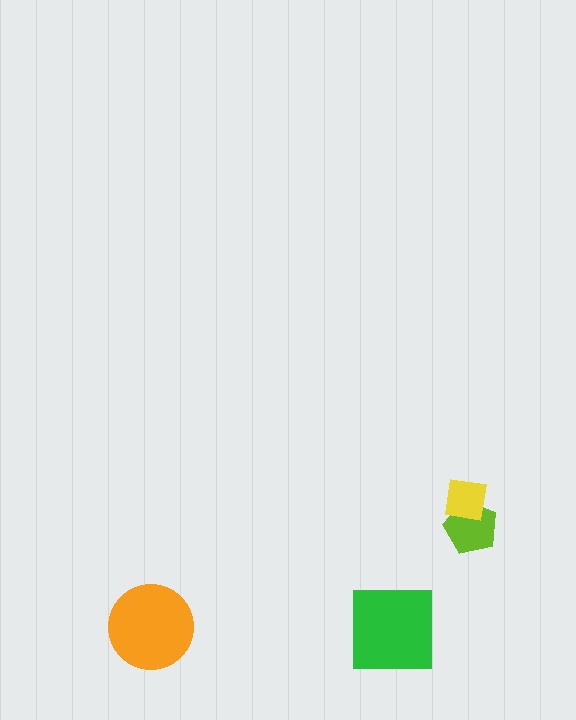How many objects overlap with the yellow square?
1 object overlaps with the yellow square.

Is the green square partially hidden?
No, no other shape covers it.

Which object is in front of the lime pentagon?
The yellow square is in front of the lime pentagon.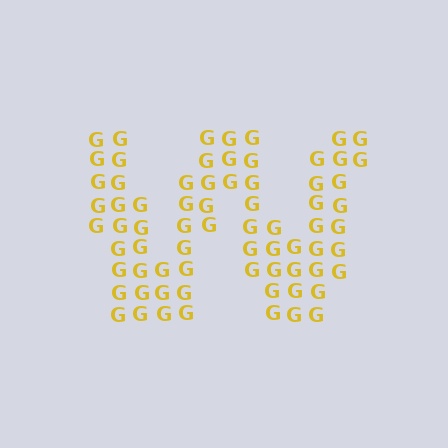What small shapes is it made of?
It is made of small letter G's.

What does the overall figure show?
The overall figure shows the letter W.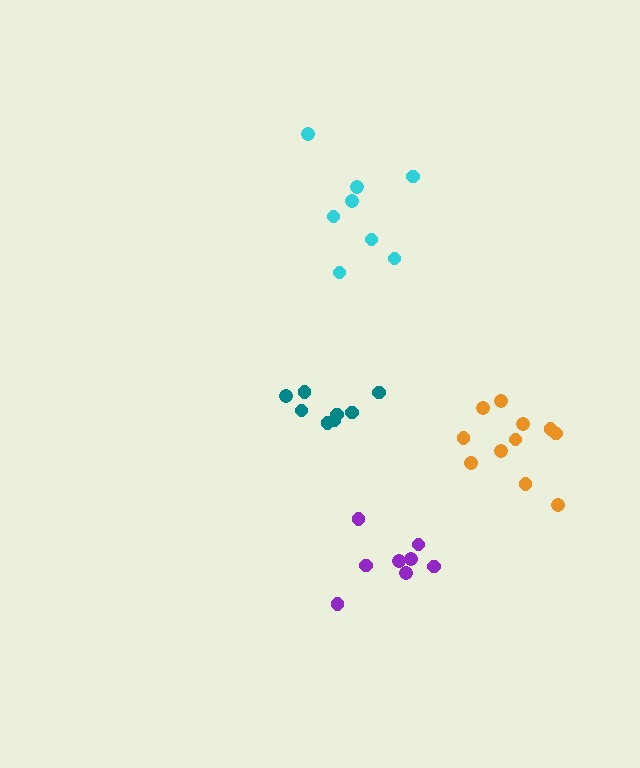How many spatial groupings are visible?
There are 4 spatial groupings.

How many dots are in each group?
Group 1: 11 dots, Group 2: 8 dots, Group 3: 8 dots, Group 4: 8 dots (35 total).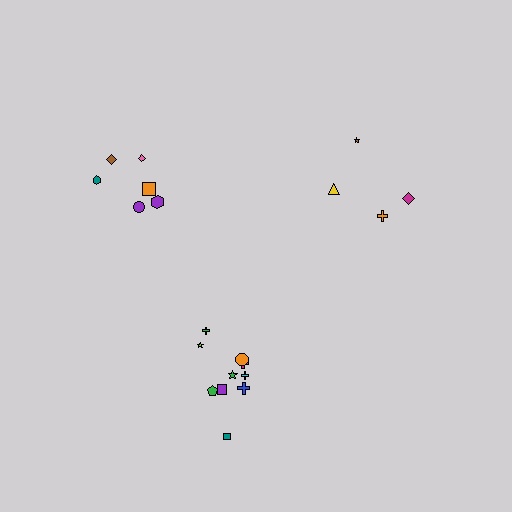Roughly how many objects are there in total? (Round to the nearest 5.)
Roughly 20 objects in total.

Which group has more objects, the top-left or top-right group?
The top-left group.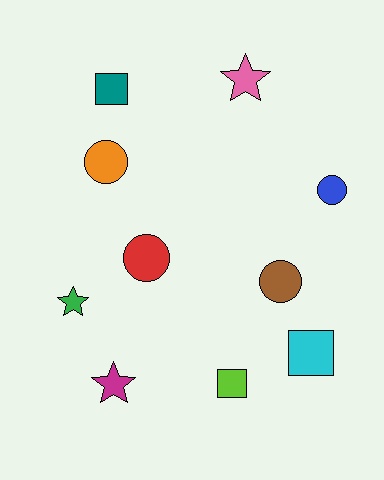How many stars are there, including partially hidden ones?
There are 3 stars.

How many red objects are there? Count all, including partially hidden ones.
There is 1 red object.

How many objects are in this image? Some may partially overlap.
There are 10 objects.